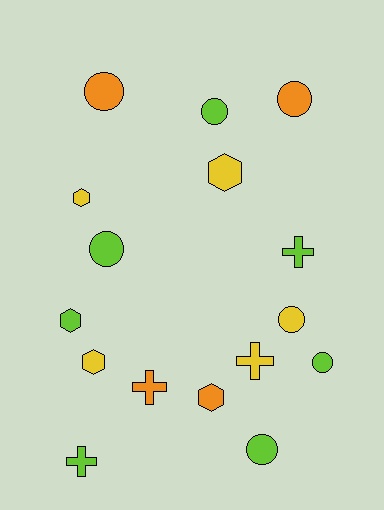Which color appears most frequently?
Lime, with 7 objects.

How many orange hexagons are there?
There is 1 orange hexagon.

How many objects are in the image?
There are 16 objects.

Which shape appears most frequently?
Circle, with 7 objects.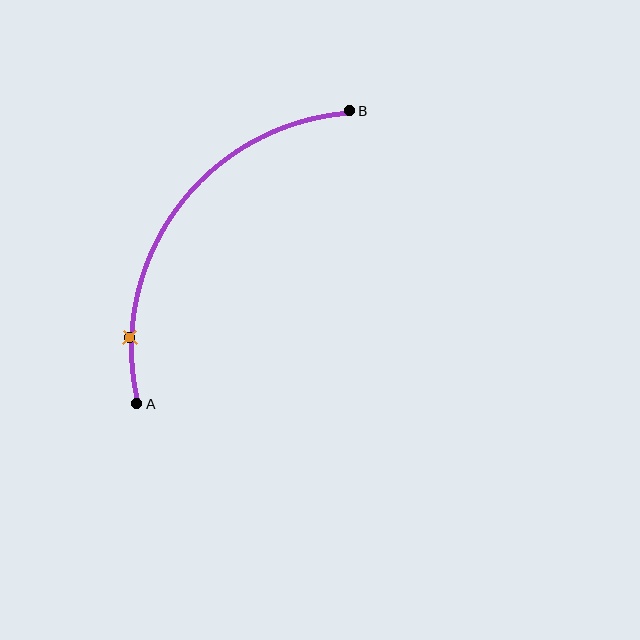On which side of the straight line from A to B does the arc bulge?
The arc bulges above and to the left of the straight line connecting A and B.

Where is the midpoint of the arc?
The arc midpoint is the point on the curve farthest from the straight line joining A and B. It sits above and to the left of that line.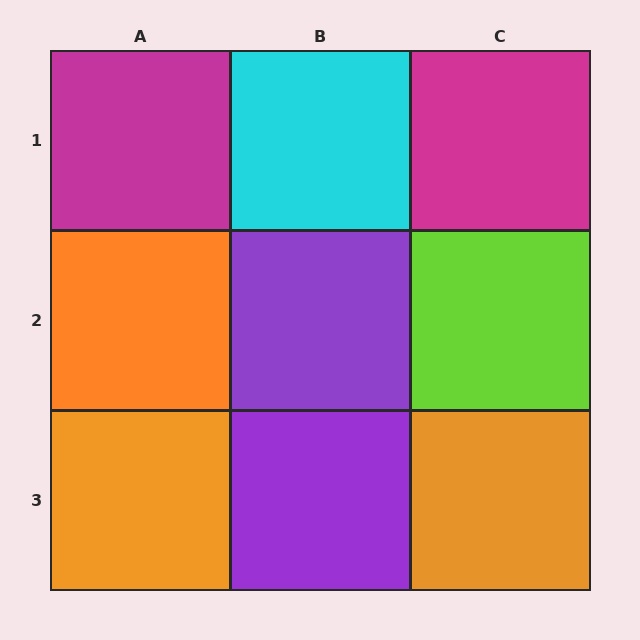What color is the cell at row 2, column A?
Orange.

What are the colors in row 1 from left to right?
Magenta, cyan, magenta.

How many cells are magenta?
2 cells are magenta.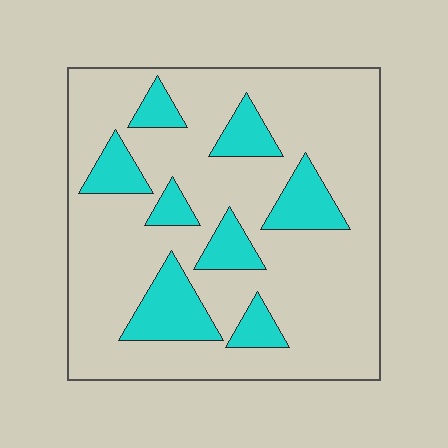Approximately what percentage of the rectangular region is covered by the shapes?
Approximately 20%.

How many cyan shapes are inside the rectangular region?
8.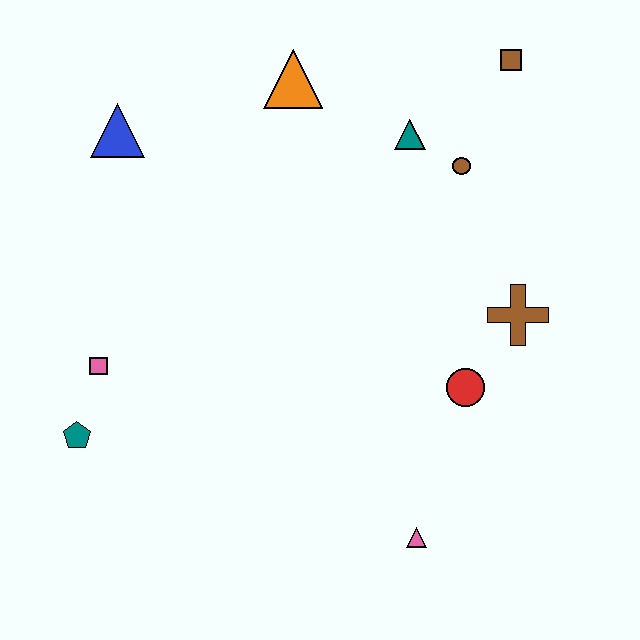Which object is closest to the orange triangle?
The teal triangle is closest to the orange triangle.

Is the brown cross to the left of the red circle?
No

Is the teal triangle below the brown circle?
No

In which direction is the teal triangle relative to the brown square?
The teal triangle is to the left of the brown square.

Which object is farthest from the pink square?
The brown square is farthest from the pink square.